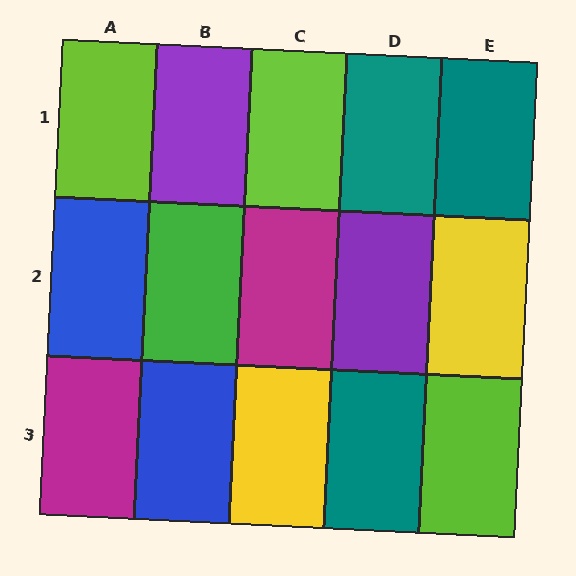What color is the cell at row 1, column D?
Teal.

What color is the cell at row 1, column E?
Teal.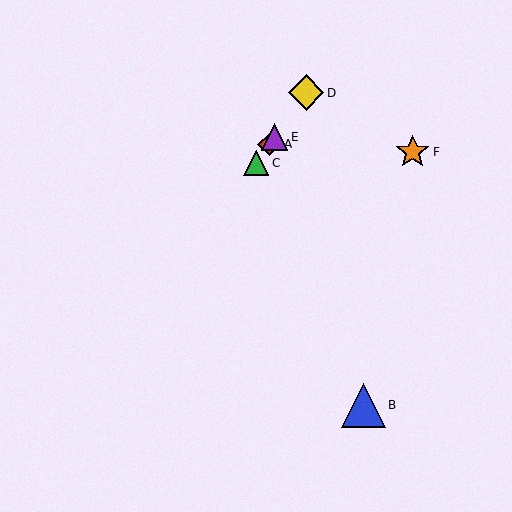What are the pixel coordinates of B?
Object B is at (363, 405).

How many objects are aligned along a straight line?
4 objects (A, C, D, E) are aligned along a straight line.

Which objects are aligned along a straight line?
Objects A, C, D, E are aligned along a straight line.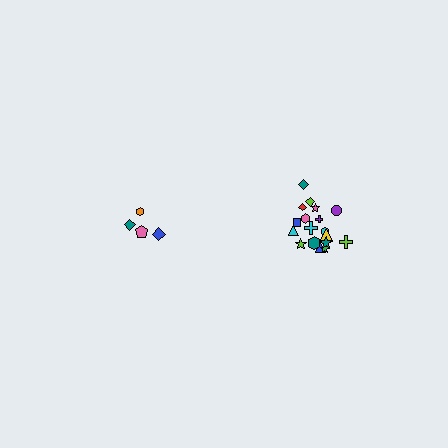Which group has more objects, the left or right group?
The right group.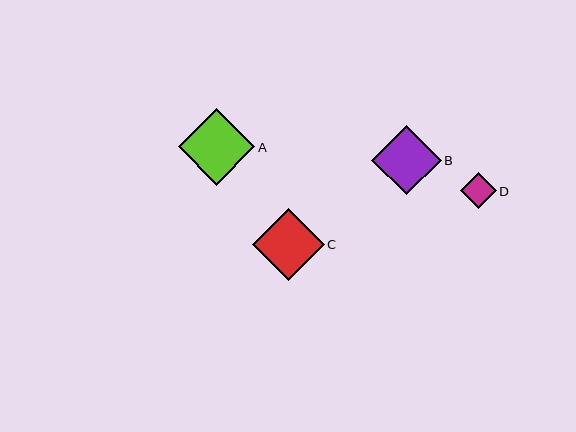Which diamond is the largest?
Diamond A is the largest with a size of approximately 76 pixels.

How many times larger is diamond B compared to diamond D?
Diamond B is approximately 1.9 times the size of diamond D.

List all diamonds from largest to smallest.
From largest to smallest: A, C, B, D.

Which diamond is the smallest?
Diamond D is the smallest with a size of approximately 36 pixels.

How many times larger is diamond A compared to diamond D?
Diamond A is approximately 2.1 times the size of diamond D.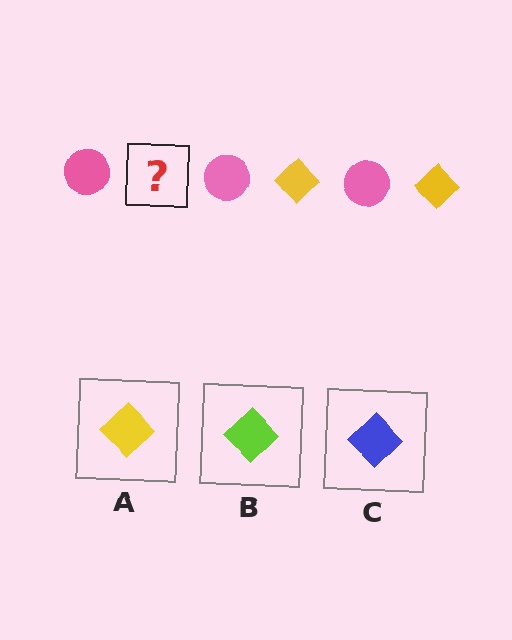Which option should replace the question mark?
Option A.